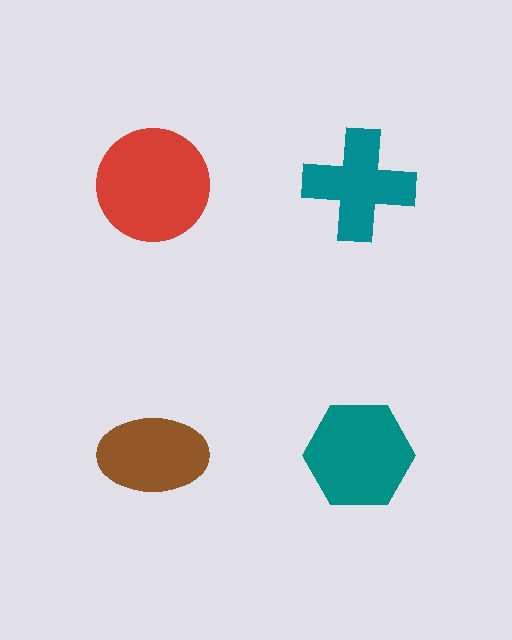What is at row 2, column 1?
A brown ellipse.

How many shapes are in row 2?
2 shapes.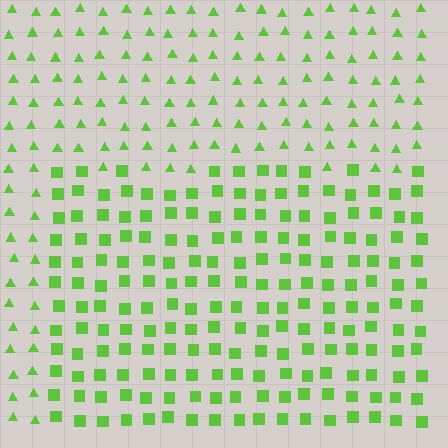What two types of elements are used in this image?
The image uses squares inside the rectangle region and triangles outside it.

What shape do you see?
I see a rectangle.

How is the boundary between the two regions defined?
The boundary is defined by a change in element shape: squares inside vs. triangles outside. All elements share the same color and spacing.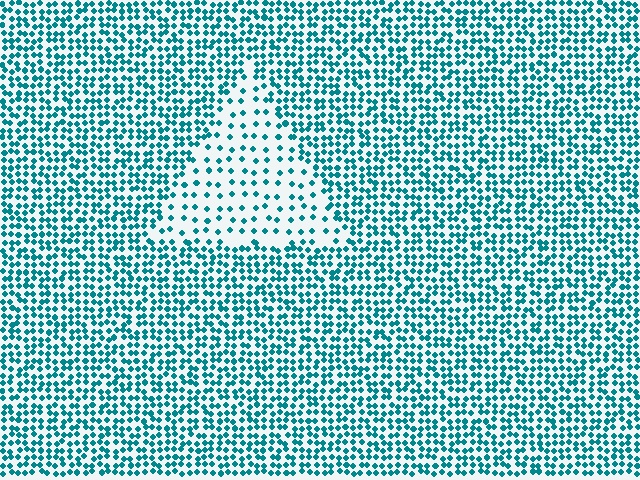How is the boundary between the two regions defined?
The boundary is defined by a change in element density (approximately 2.5x ratio). All elements are the same color, size, and shape.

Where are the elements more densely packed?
The elements are more densely packed outside the triangle boundary.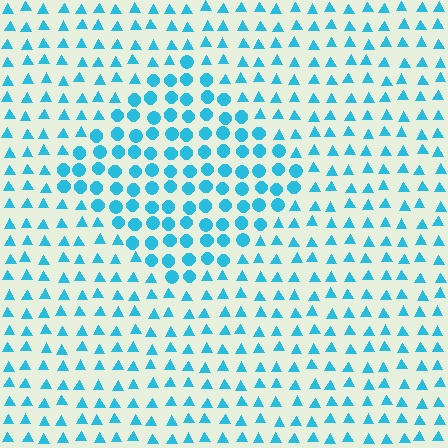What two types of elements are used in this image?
The image uses circles inside the diamond region and triangles outside it.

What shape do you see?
I see a diamond.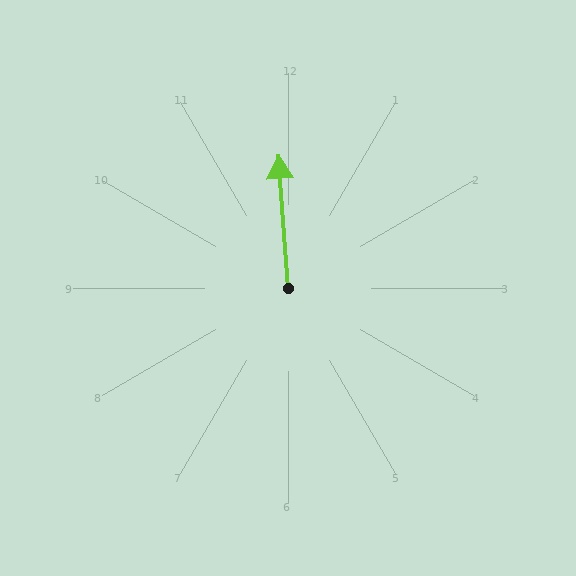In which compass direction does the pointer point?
North.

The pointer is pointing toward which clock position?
Roughly 12 o'clock.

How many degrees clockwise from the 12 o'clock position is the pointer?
Approximately 356 degrees.